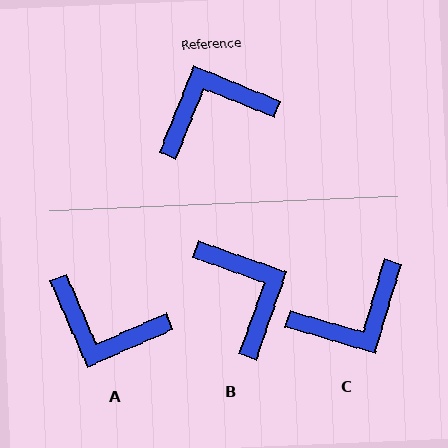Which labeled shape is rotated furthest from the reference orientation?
C, about 174 degrees away.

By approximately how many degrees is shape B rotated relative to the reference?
Approximately 87 degrees clockwise.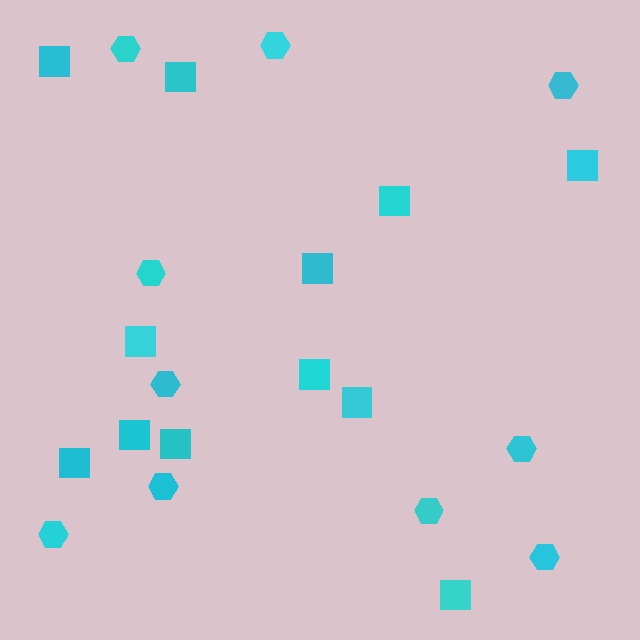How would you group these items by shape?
There are 2 groups: one group of hexagons (10) and one group of squares (12).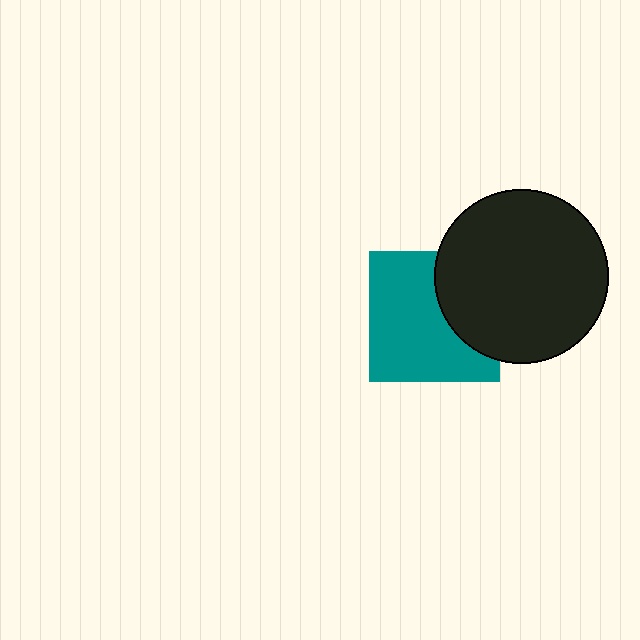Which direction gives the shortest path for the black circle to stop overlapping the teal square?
Moving right gives the shortest separation.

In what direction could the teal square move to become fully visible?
The teal square could move left. That would shift it out from behind the black circle entirely.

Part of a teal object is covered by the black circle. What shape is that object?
It is a square.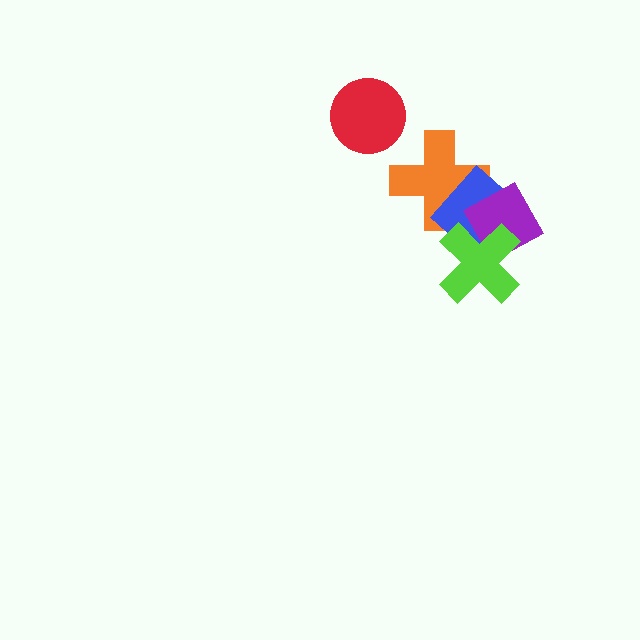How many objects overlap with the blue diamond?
3 objects overlap with the blue diamond.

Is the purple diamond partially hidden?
Yes, it is partially covered by another shape.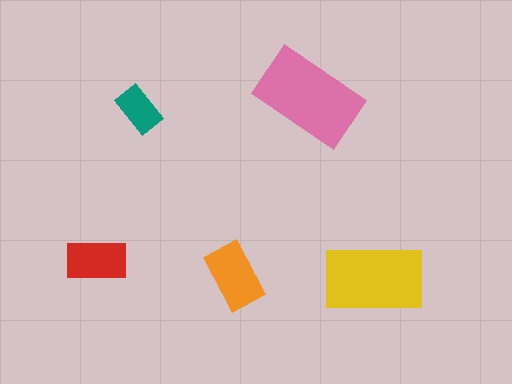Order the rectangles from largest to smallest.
the pink one, the yellow one, the orange one, the red one, the teal one.